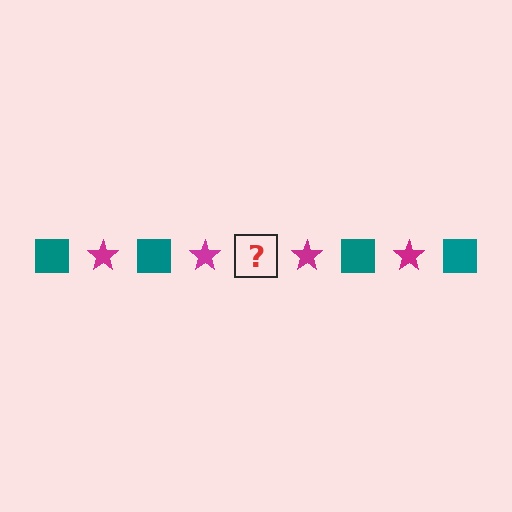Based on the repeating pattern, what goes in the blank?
The blank should be a teal square.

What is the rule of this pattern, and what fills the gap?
The rule is that the pattern alternates between teal square and magenta star. The gap should be filled with a teal square.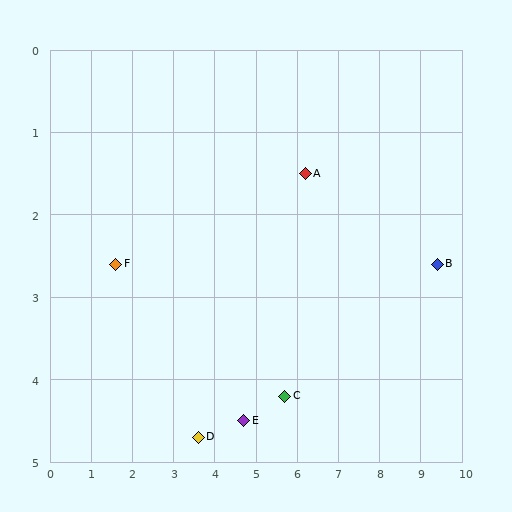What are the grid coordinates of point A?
Point A is at approximately (6.2, 1.5).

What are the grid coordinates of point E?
Point E is at approximately (4.7, 4.5).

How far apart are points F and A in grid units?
Points F and A are about 4.7 grid units apart.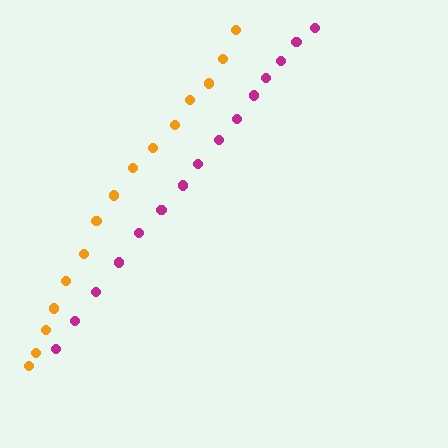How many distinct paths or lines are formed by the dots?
There are 2 distinct paths.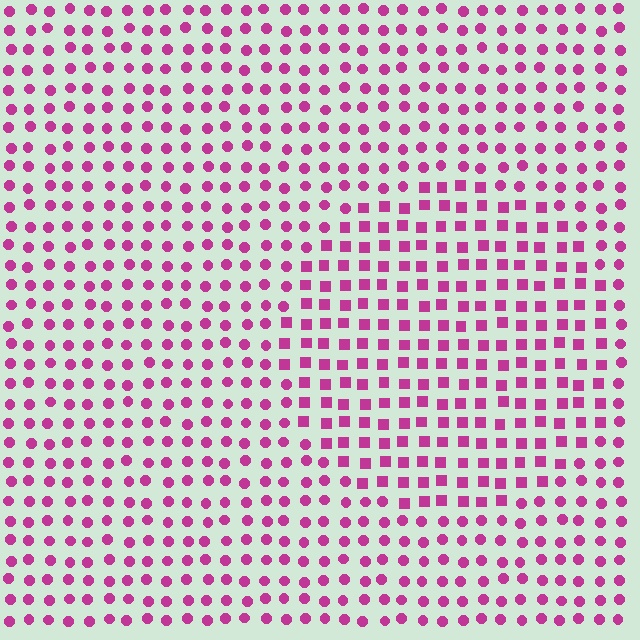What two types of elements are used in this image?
The image uses squares inside the circle region and circles outside it.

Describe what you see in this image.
The image is filled with small magenta elements arranged in a uniform grid. A circle-shaped region contains squares, while the surrounding area contains circles. The boundary is defined purely by the change in element shape.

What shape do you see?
I see a circle.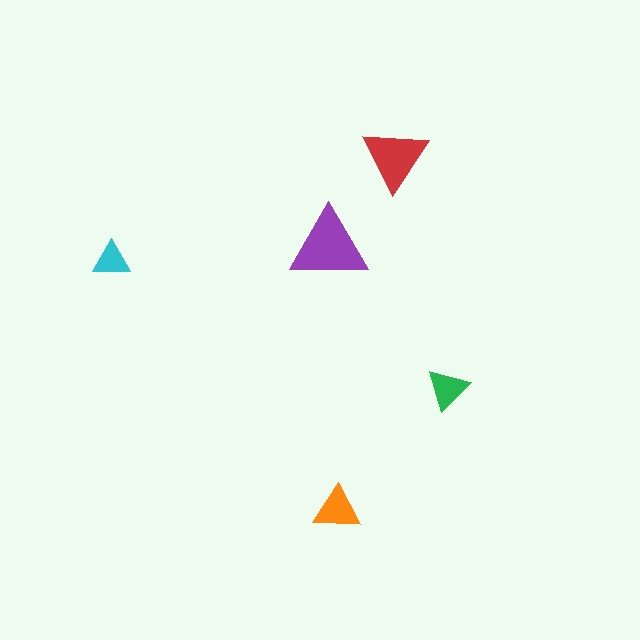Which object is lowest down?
The orange triangle is bottommost.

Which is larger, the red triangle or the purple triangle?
The purple one.